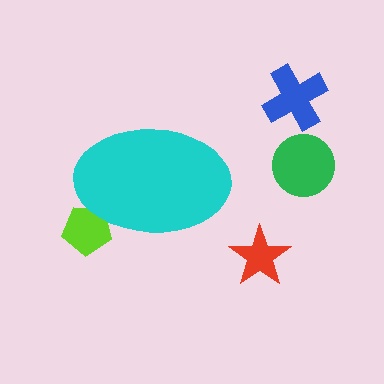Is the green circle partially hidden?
No, the green circle is fully visible.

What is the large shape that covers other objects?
A cyan ellipse.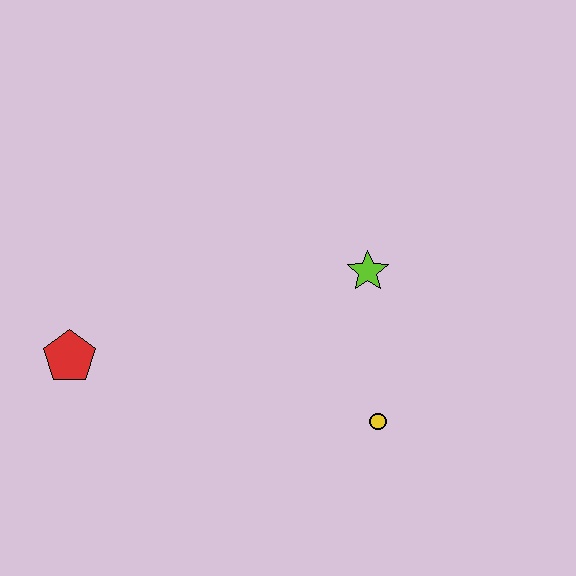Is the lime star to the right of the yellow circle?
No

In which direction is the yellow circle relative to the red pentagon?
The yellow circle is to the right of the red pentagon.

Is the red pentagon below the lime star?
Yes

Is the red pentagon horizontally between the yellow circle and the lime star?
No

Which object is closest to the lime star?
The yellow circle is closest to the lime star.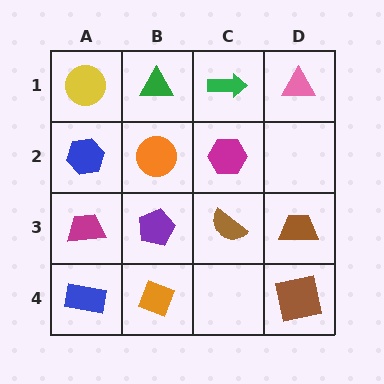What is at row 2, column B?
An orange circle.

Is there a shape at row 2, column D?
No, that cell is empty.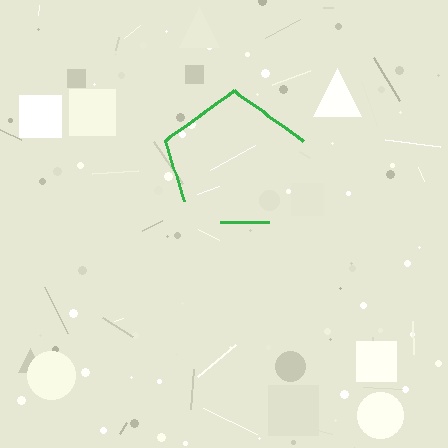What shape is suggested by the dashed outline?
The dashed outline suggests a pentagon.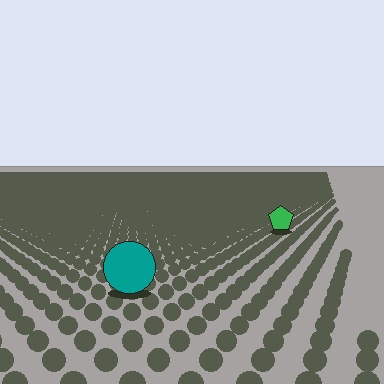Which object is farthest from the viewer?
The green pentagon is farthest from the viewer. It appears smaller and the ground texture around it is denser.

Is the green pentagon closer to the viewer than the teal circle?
No. The teal circle is closer — you can tell from the texture gradient: the ground texture is coarser near it.